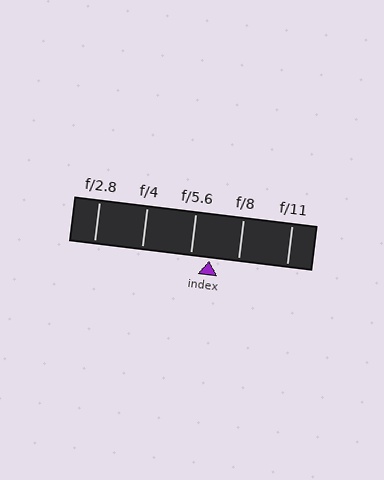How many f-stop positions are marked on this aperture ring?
There are 5 f-stop positions marked.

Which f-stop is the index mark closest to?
The index mark is closest to f/5.6.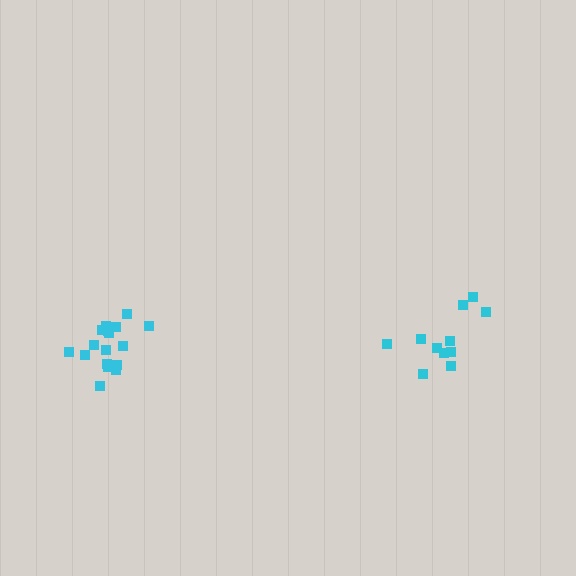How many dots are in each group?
Group 1: 17 dots, Group 2: 11 dots (28 total).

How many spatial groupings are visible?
There are 2 spatial groupings.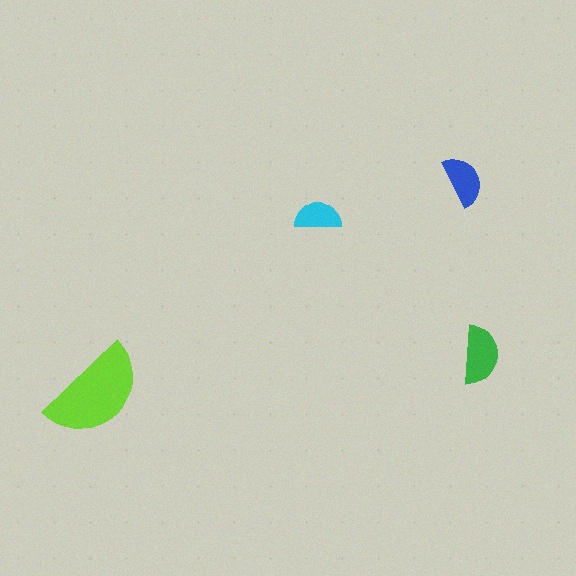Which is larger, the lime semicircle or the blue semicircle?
The lime one.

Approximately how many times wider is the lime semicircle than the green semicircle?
About 2 times wider.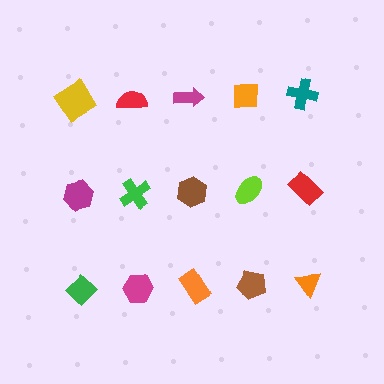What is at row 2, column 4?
A lime ellipse.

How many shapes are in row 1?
5 shapes.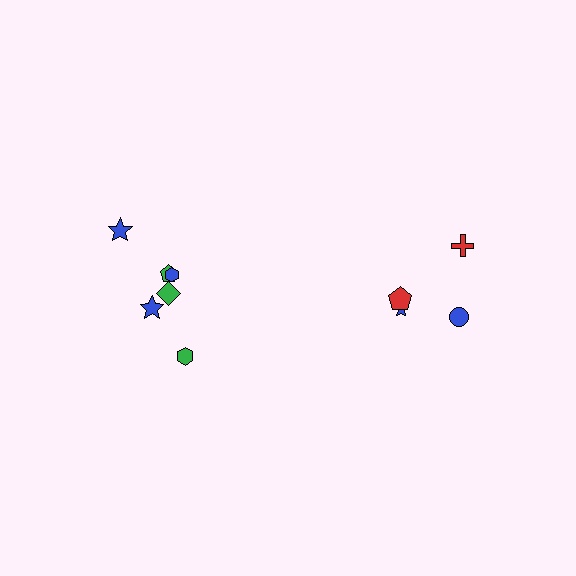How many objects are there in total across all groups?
There are 10 objects.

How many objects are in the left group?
There are 6 objects.